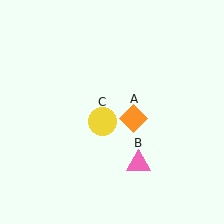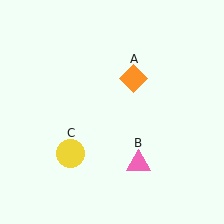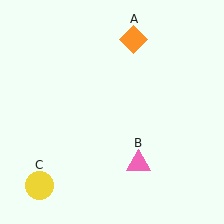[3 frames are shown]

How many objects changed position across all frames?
2 objects changed position: orange diamond (object A), yellow circle (object C).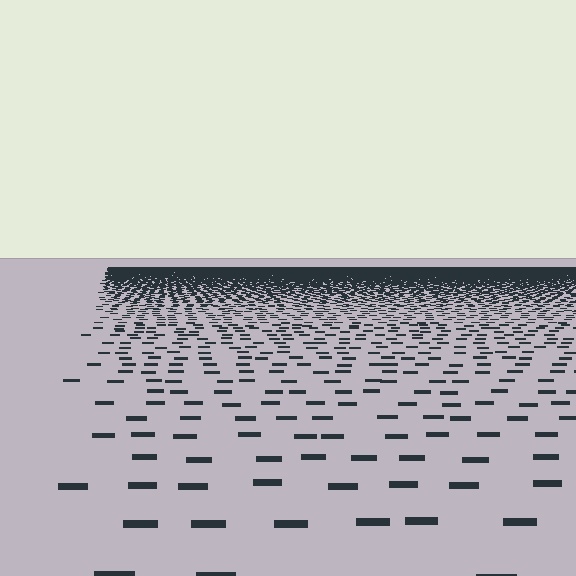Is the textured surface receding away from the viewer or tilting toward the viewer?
The surface is receding away from the viewer. Texture elements get smaller and denser toward the top.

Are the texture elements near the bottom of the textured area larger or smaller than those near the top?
Larger. Near the bottom, elements are closer to the viewer and appear at a bigger on-screen size.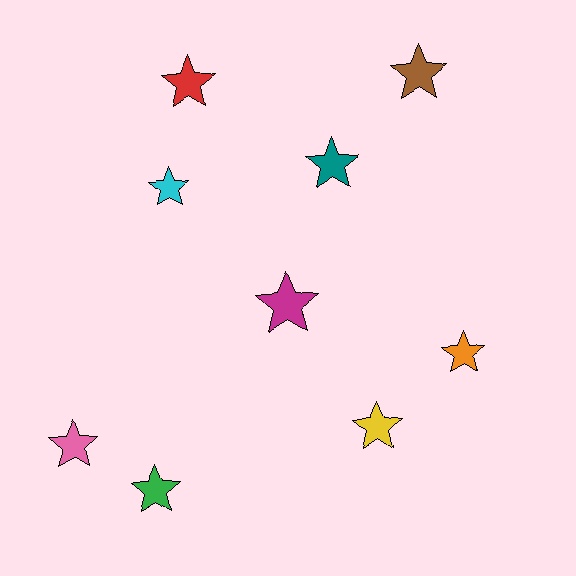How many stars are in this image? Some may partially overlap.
There are 9 stars.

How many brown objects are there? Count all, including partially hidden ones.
There is 1 brown object.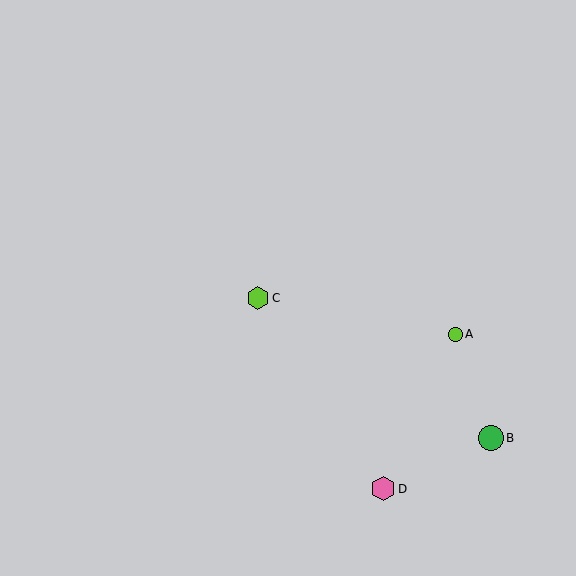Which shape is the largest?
The pink hexagon (labeled D) is the largest.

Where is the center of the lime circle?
The center of the lime circle is at (455, 334).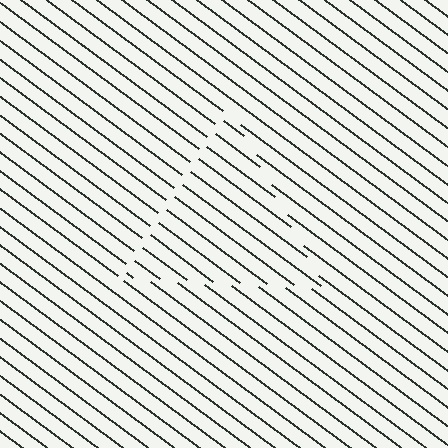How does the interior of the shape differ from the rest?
The interior of the shape contains the same grating, shifted by half a period — the contour is defined by the phase discontinuity where line-ends from the inner and outer gratings abut.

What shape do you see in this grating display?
An illusory triangle. The interior of the shape contains the same grating, shifted by half a period — the contour is defined by the phase discontinuity where line-ends from the inner and outer gratings abut.